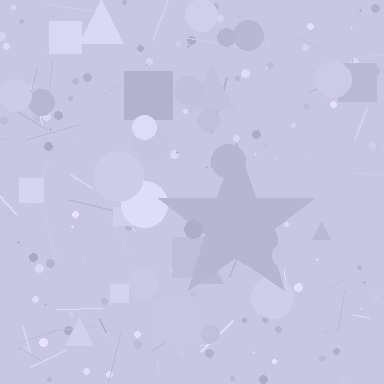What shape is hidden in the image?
A star is hidden in the image.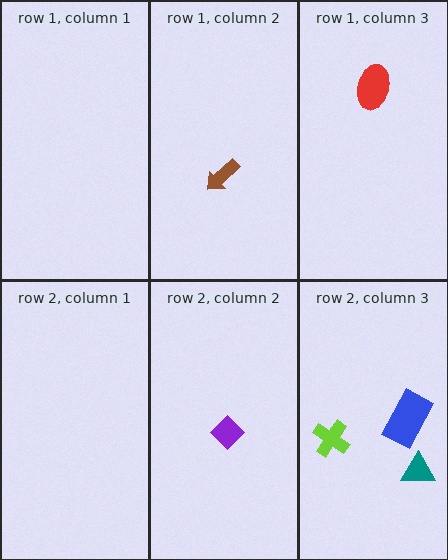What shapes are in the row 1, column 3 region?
The red ellipse.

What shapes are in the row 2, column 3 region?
The teal triangle, the blue rectangle, the lime cross.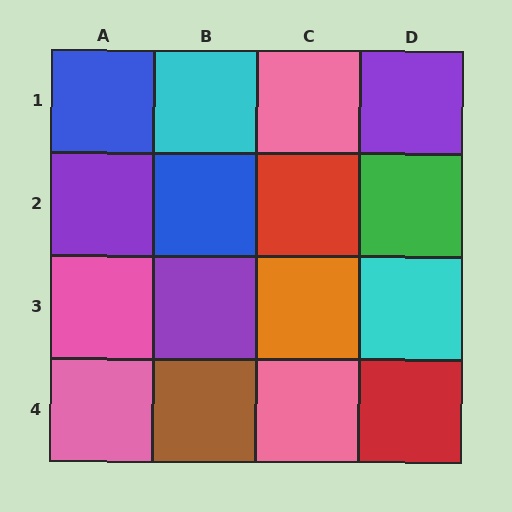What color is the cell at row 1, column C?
Pink.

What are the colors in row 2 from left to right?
Purple, blue, red, green.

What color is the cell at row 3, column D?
Cyan.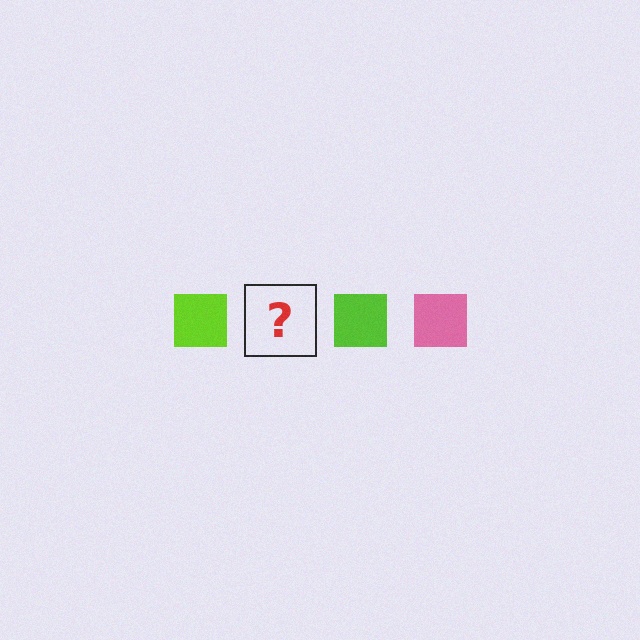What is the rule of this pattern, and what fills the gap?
The rule is that the pattern cycles through lime, pink squares. The gap should be filled with a pink square.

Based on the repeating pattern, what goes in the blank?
The blank should be a pink square.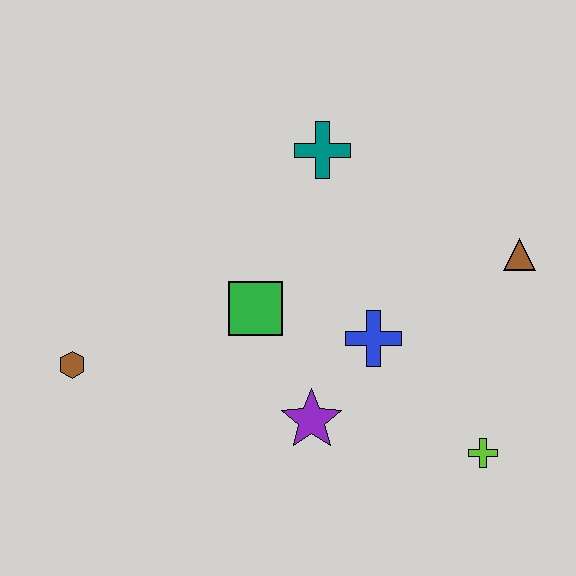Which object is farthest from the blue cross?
The brown hexagon is farthest from the blue cross.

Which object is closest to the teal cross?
The green square is closest to the teal cross.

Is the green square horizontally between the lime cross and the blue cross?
No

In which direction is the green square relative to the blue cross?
The green square is to the left of the blue cross.